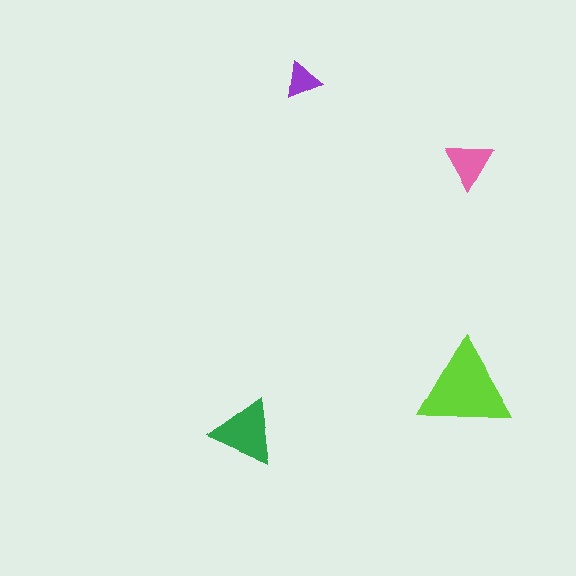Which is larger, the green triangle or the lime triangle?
The lime one.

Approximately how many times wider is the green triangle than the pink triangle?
About 1.5 times wider.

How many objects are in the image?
There are 4 objects in the image.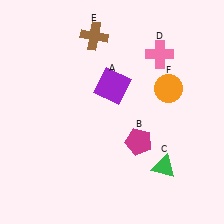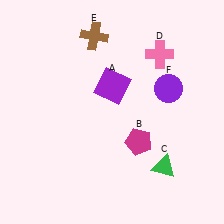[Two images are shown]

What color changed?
The circle (F) changed from orange in Image 1 to purple in Image 2.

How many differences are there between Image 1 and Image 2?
There is 1 difference between the two images.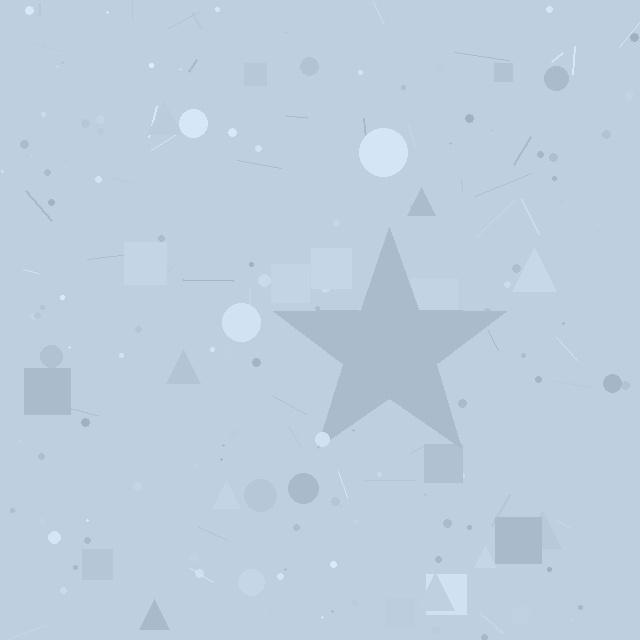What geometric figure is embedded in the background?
A star is embedded in the background.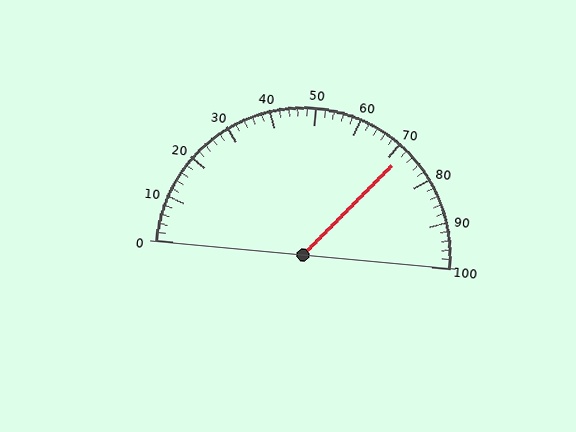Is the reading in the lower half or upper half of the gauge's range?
The reading is in the upper half of the range (0 to 100).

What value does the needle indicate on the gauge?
The needle indicates approximately 72.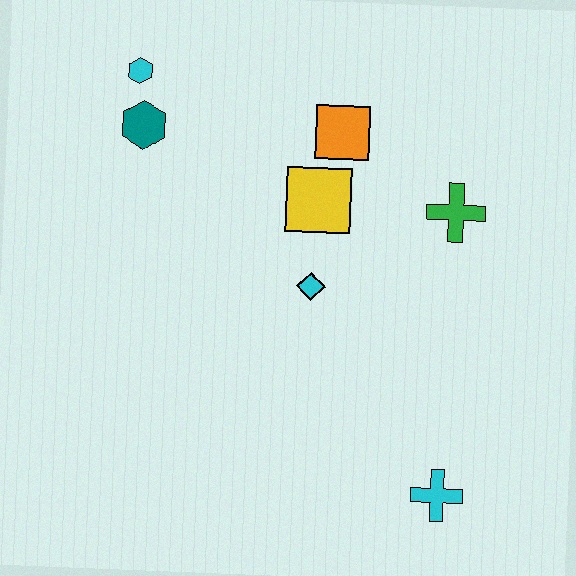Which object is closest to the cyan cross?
The cyan diamond is closest to the cyan cross.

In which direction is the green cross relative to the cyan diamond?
The green cross is to the right of the cyan diamond.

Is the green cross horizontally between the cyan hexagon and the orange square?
No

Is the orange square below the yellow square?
No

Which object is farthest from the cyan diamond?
The cyan hexagon is farthest from the cyan diamond.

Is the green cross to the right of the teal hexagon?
Yes